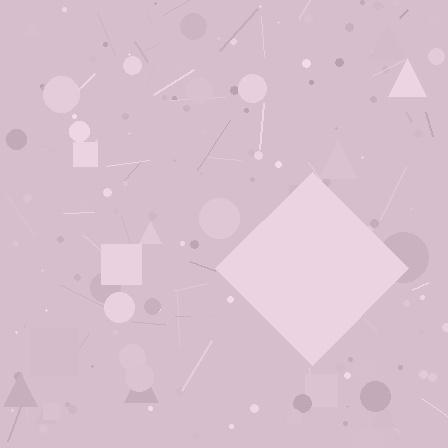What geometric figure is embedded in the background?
A diamond is embedded in the background.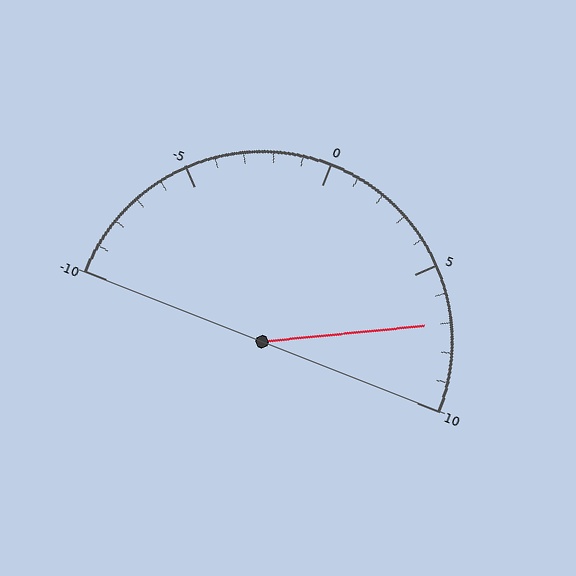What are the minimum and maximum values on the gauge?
The gauge ranges from -10 to 10.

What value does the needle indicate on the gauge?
The needle indicates approximately 7.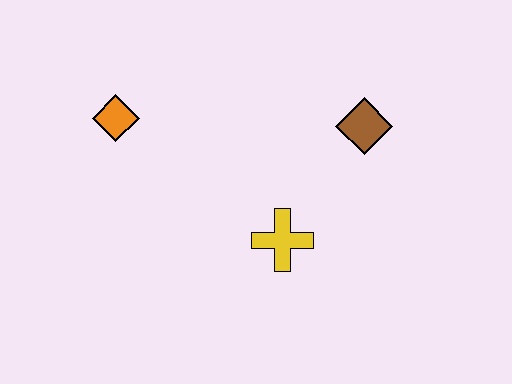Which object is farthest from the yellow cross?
The orange diamond is farthest from the yellow cross.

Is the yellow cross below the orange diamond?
Yes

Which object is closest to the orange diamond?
The yellow cross is closest to the orange diamond.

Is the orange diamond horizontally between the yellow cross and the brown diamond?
No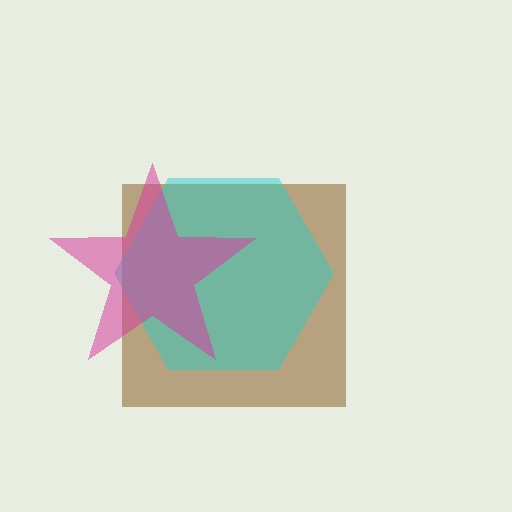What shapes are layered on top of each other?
The layered shapes are: a brown square, a cyan hexagon, a magenta star.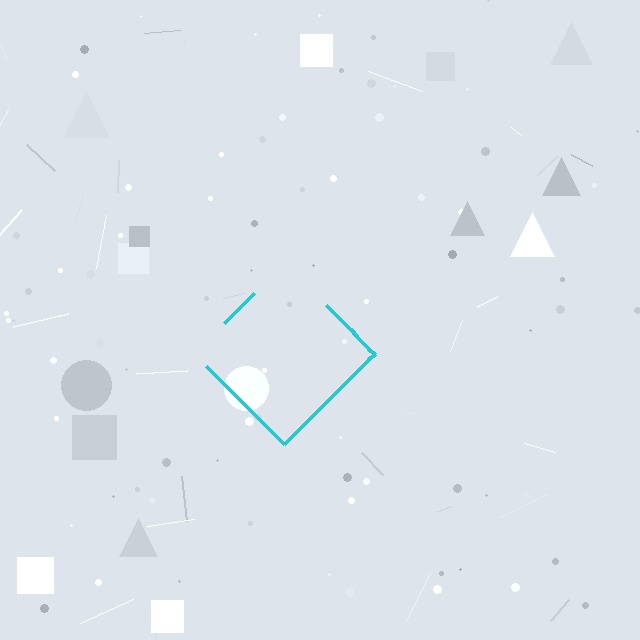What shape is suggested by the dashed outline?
The dashed outline suggests a diamond.